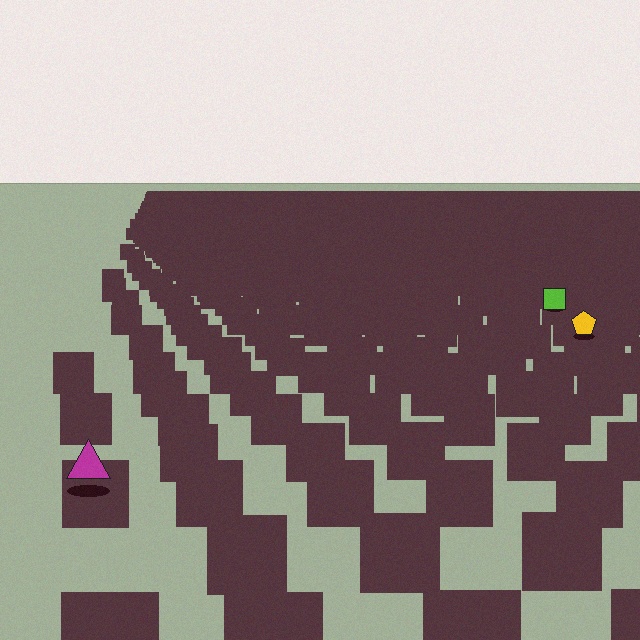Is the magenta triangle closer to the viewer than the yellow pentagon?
Yes. The magenta triangle is closer — you can tell from the texture gradient: the ground texture is coarser near it.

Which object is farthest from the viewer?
The lime square is farthest from the viewer. It appears smaller and the ground texture around it is denser.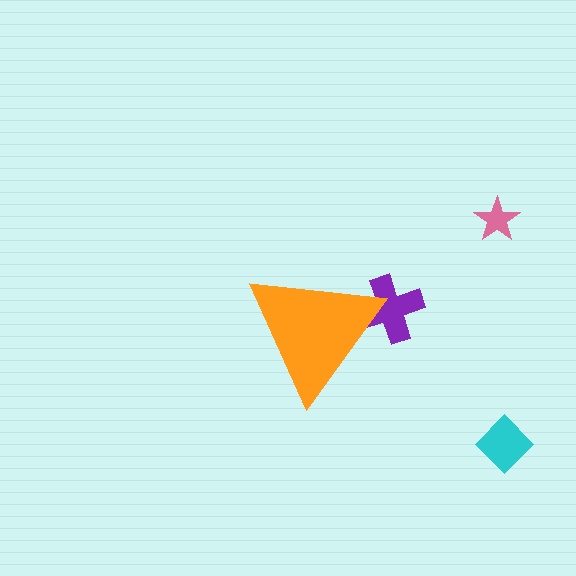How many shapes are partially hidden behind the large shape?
1 shape is partially hidden.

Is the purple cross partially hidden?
Yes, the purple cross is partially hidden behind the orange triangle.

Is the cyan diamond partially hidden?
No, the cyan diamond is fully visible.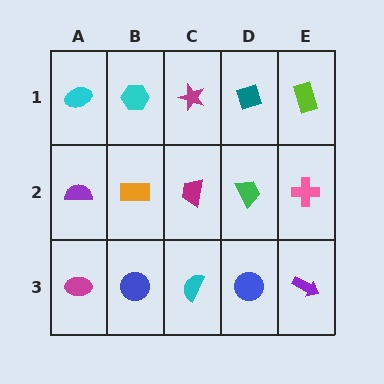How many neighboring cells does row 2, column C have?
4.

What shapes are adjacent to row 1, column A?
A purple semicircle (row 2, column A), a cyan hexagon (row 1, column B).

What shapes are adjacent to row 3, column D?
A green trapezoid (row 2, column D), a cyan semicircle (row 3, column C), a purple arrow (row 3, column E).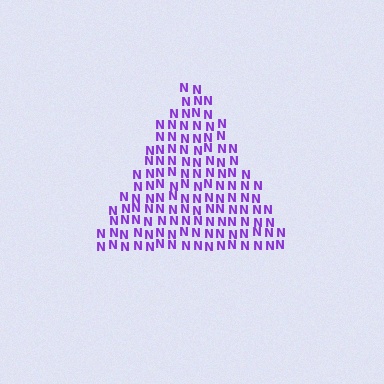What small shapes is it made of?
It is made of small letter N's.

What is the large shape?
The large shape is a triangle.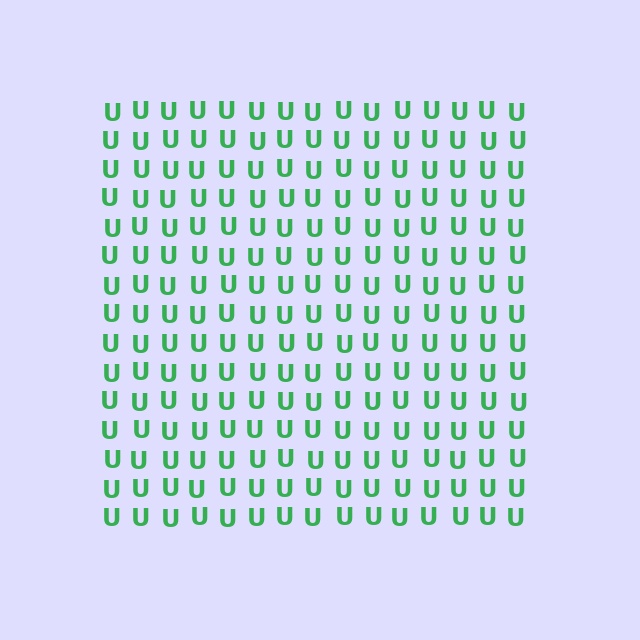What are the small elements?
The small elements are letter U's.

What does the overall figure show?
The overall figure shows a square.